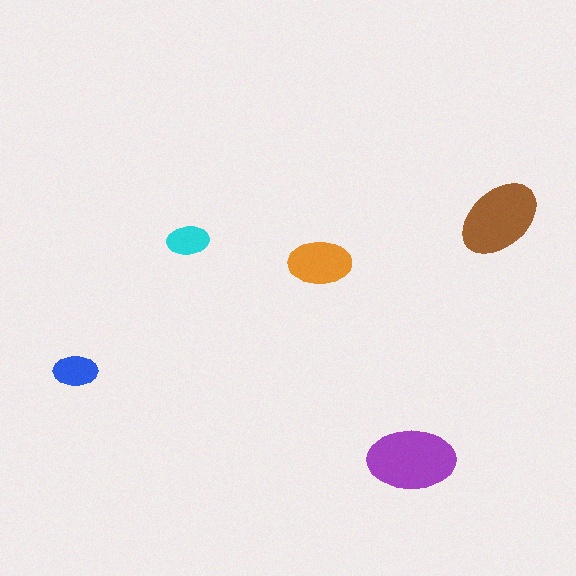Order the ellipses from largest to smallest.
the purple one, the brown one, the orange one, the blue one, the cyan one.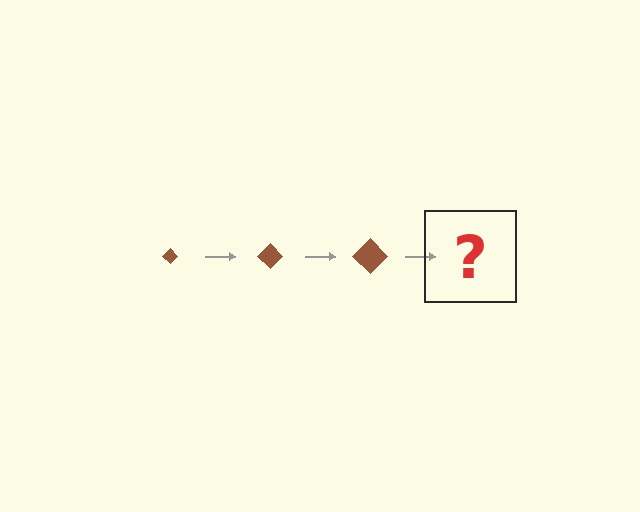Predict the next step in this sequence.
The next step is a brown diamond, larger than the previous one.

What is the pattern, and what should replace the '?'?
The pattern is that the diamond gets progressively larger each step. The '?' should be a brown diamond, larger than the previous one.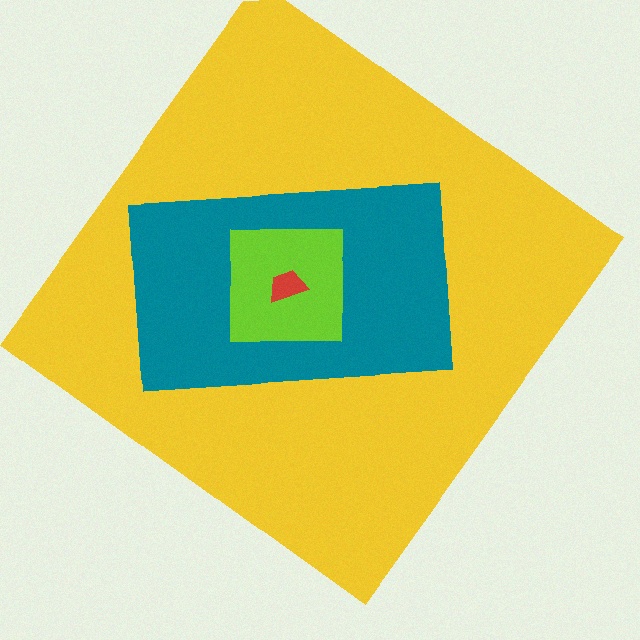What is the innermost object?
The red trapezoid.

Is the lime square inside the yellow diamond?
Yes.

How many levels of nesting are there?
4.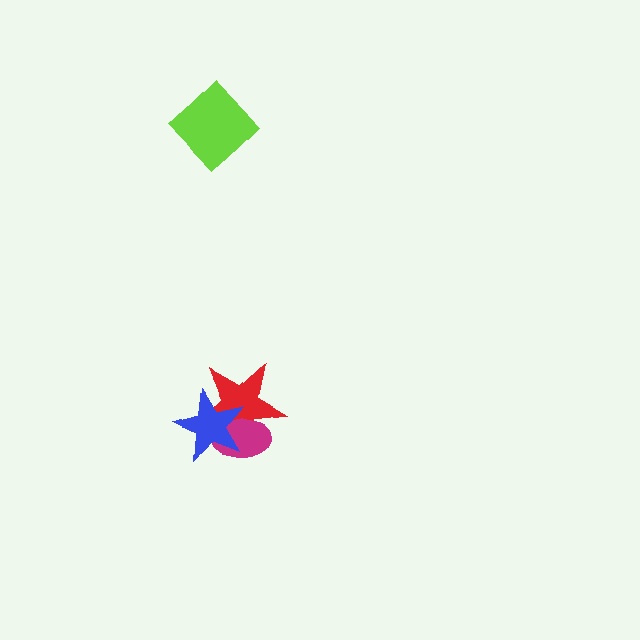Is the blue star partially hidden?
No, no other shape covers it.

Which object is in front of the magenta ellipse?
The blue star is in front of the magenta ellipse.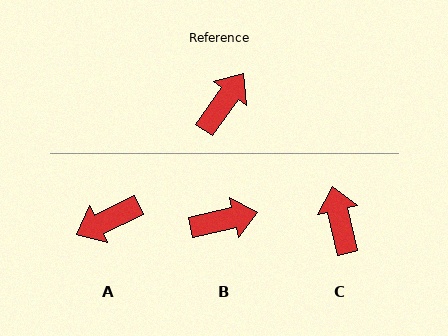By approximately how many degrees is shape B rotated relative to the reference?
Approximately 42 degrees clockwise.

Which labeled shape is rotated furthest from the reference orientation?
A, about 150 degrees away.